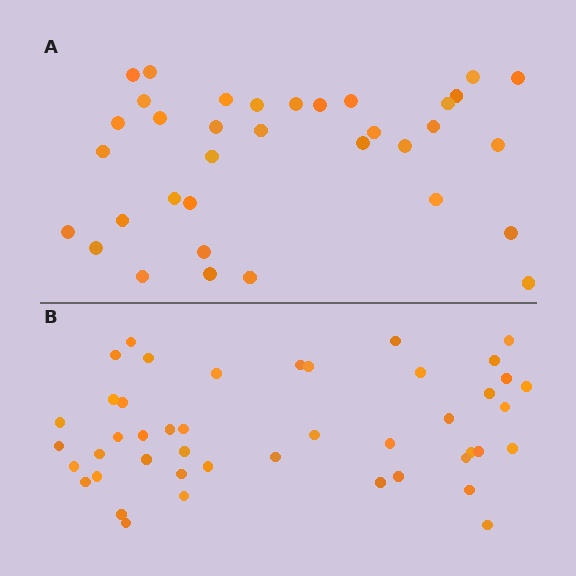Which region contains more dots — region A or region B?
Region B (the bottom region) has more dots.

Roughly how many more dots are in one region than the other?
Region B has roughly 10 or so more dots than region A.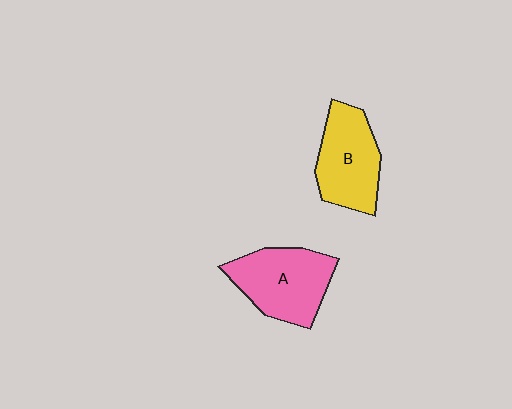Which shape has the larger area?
Shape A (pink).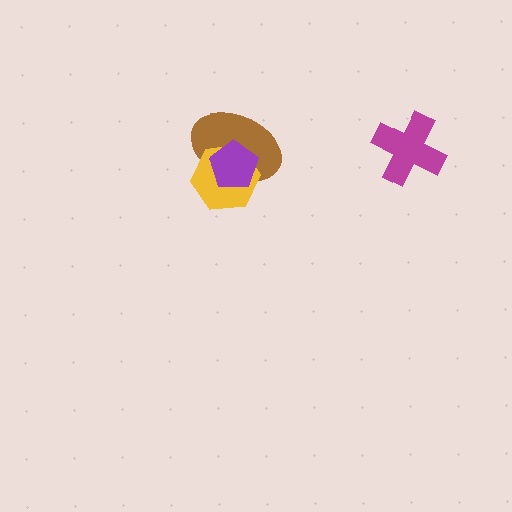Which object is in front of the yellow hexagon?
The purple pentagon is in front of the yellow hexagon.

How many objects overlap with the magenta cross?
0 objects overlap with the magenta cross.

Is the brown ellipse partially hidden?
Yes, it is partially covered by another shape.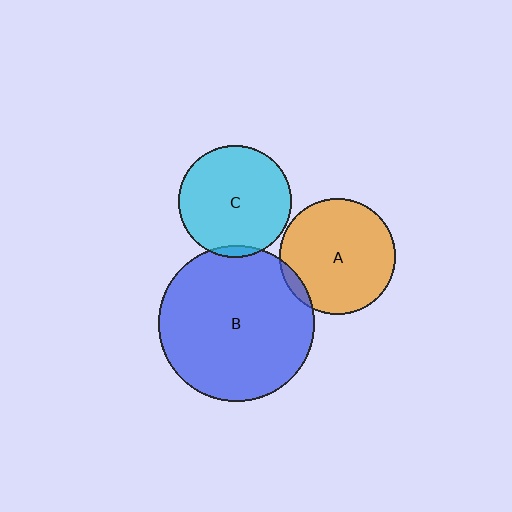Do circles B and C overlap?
Yes.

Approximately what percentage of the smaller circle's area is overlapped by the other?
Approximately 5%.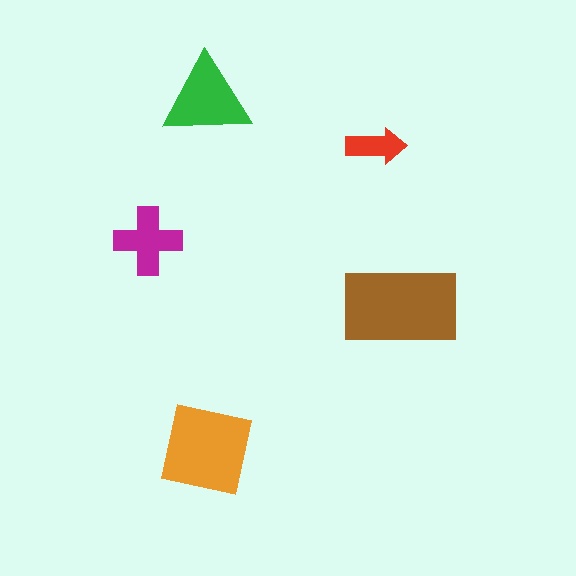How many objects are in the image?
There are 5 objects in the image.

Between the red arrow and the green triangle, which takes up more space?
The green triangle.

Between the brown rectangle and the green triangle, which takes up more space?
The brown rectangle.